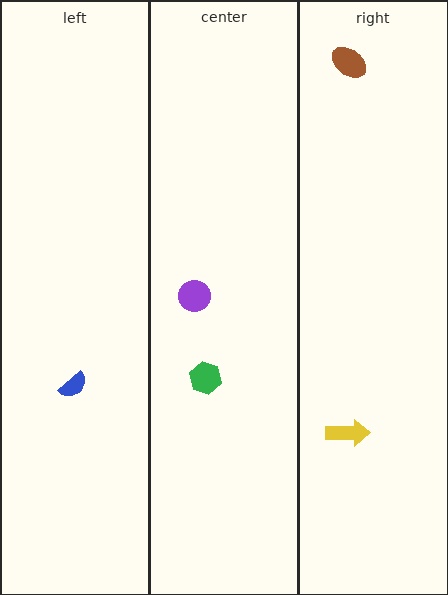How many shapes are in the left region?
1.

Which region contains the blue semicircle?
The left region.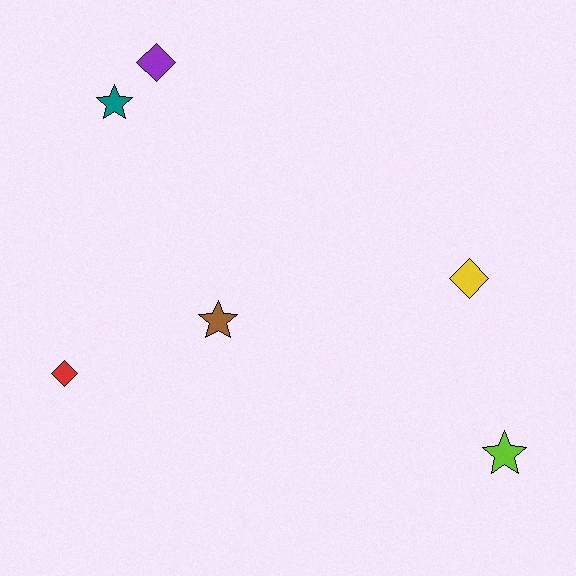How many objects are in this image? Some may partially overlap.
There are 6 objects.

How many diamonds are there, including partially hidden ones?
There are 3 diamonds.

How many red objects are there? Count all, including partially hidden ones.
There is 1 red object.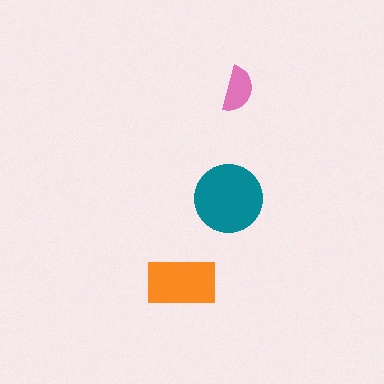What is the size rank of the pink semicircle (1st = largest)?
3rd.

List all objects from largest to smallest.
The teal circle, the orange rectangle, the pink semicircle.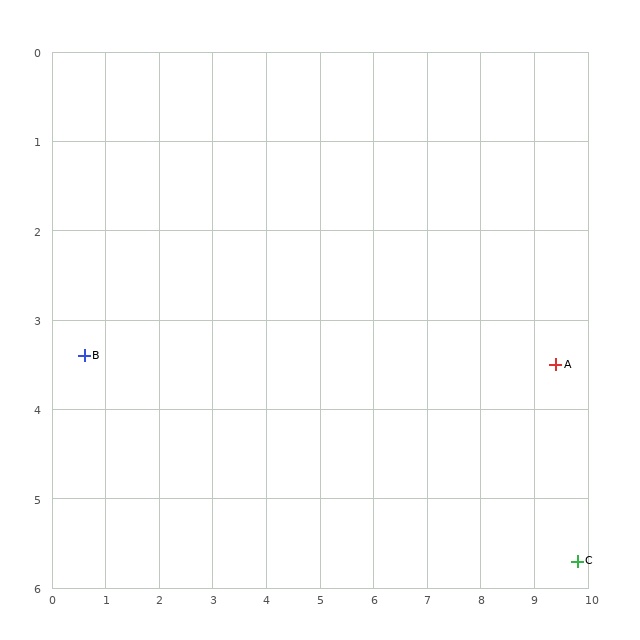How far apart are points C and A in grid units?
Points C and A are about 2.2 grid units apart.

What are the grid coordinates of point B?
Point B is at approximately (0.6, 3.4).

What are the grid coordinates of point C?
Point C is at approximately (9.8, 5.7).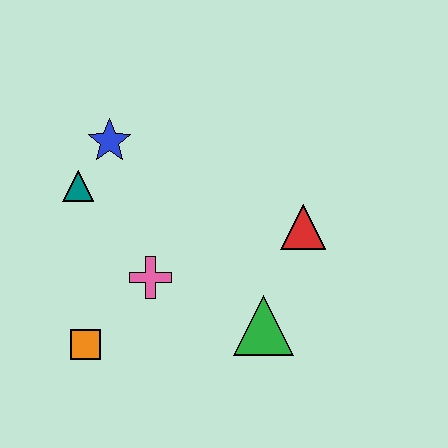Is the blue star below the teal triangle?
No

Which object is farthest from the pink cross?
The red triangle is farthest from the pink cross.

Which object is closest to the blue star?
The teal triangle is closest to the blue star.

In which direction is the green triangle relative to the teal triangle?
The green triangle is to the right of the teal triangle.